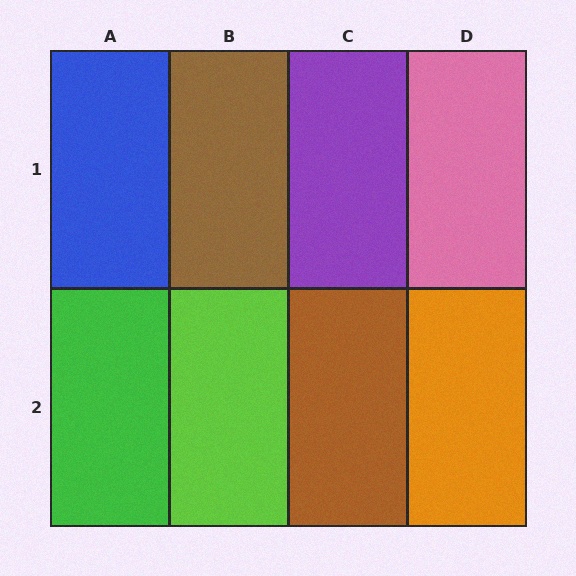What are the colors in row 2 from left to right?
Green, lime, brown, orange.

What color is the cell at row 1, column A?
Blue.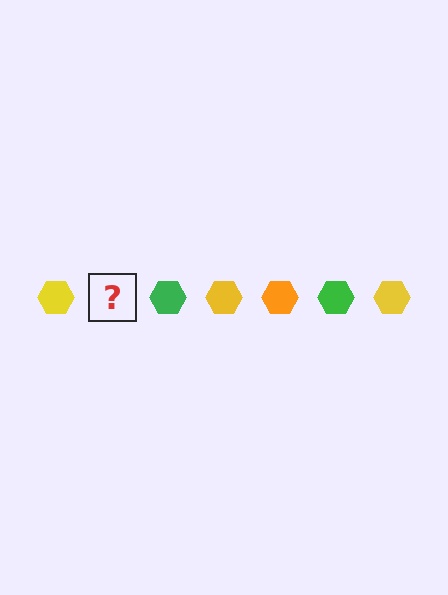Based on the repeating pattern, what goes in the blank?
The blank should be an orange hexagon.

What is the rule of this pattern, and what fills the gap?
The rule is that the pattern cycles through yellow, orange, green hexagons. The gap should be filled with an orange hexagon.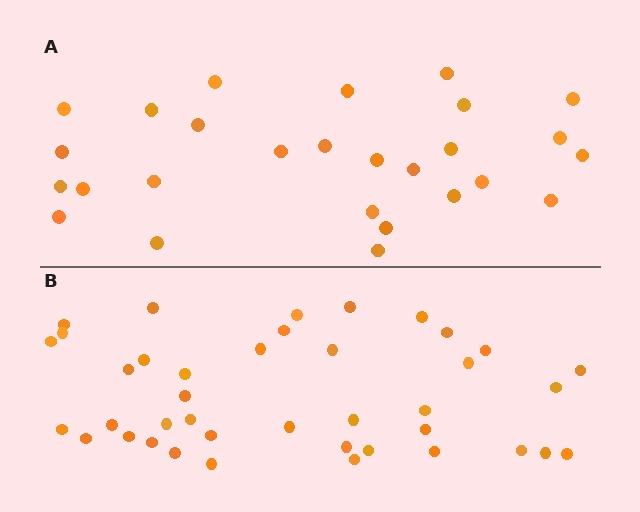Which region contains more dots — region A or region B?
Region B (the bottom region) has more dots.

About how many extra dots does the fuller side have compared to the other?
Region B has approximately 15 more dots than region A.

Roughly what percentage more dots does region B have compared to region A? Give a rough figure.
About 50% more.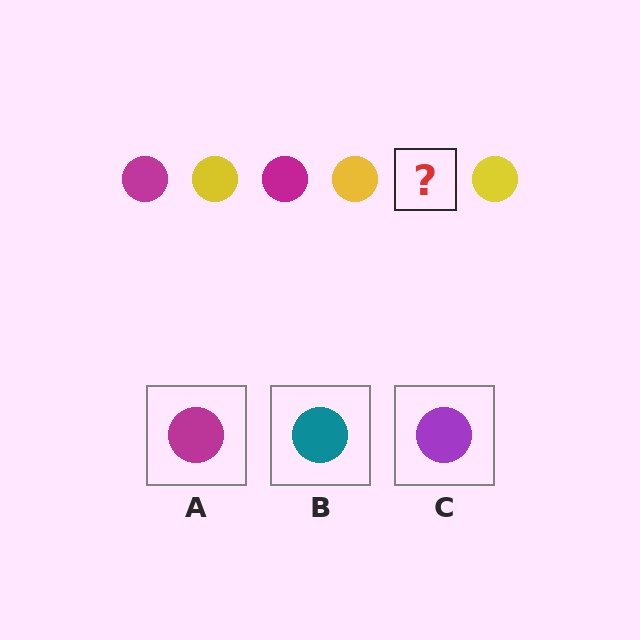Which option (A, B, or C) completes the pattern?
A.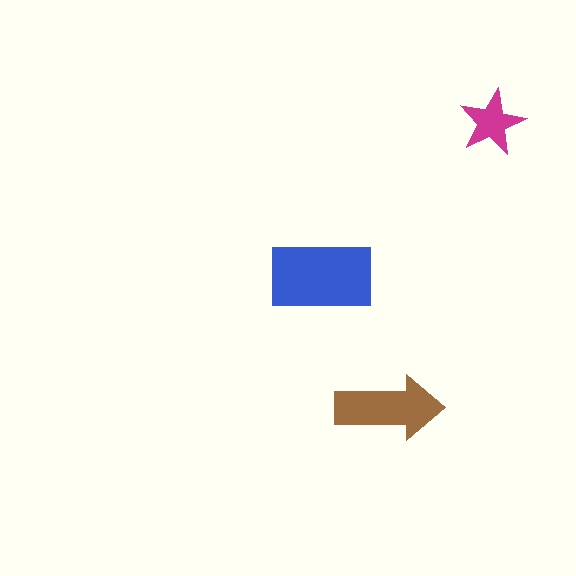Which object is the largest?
The blue rectangle.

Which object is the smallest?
The magenta star.